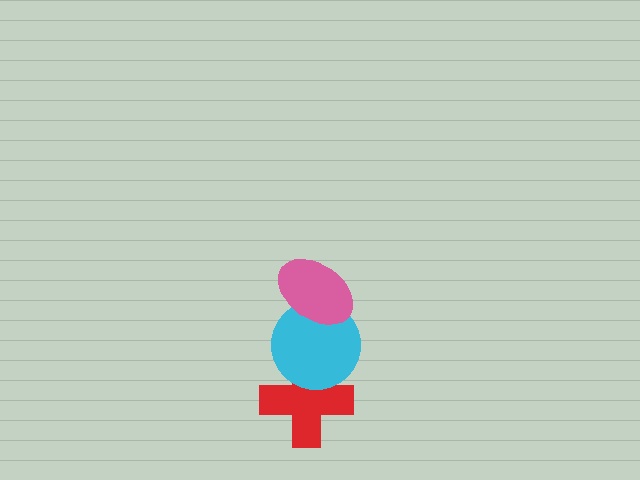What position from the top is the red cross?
The red cross is 3rd from the top.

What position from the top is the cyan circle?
The cyan circle is 2nd from the top.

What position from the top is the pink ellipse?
The pink ellipse is 1st from the top.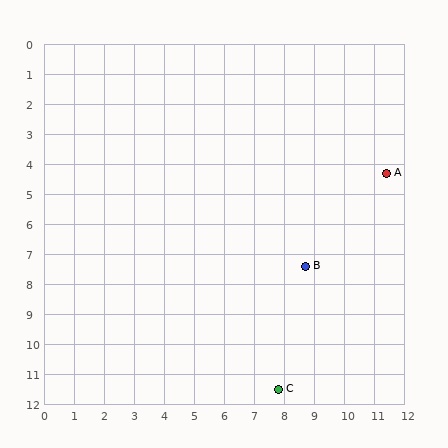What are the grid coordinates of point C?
Point C is at approximately (7.8, 11.5).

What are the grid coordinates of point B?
Point B is at approximately (8.7, 7.4).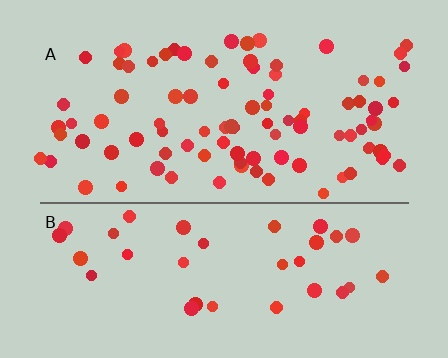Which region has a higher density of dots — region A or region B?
A (the top).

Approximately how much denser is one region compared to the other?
Approximately 2.4× — region A over region B.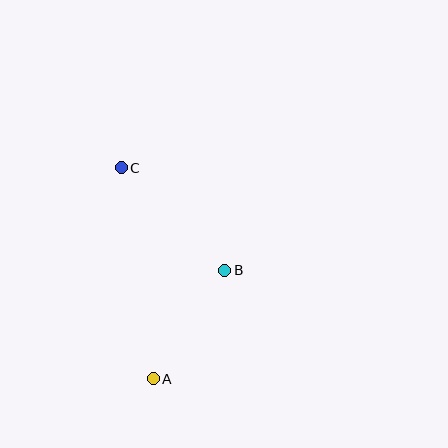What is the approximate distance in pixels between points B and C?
The distance between B and C is approximately 146 pixels.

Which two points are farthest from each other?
Points A and C are farthest from each other.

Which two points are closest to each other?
Points A and B are closest to each other.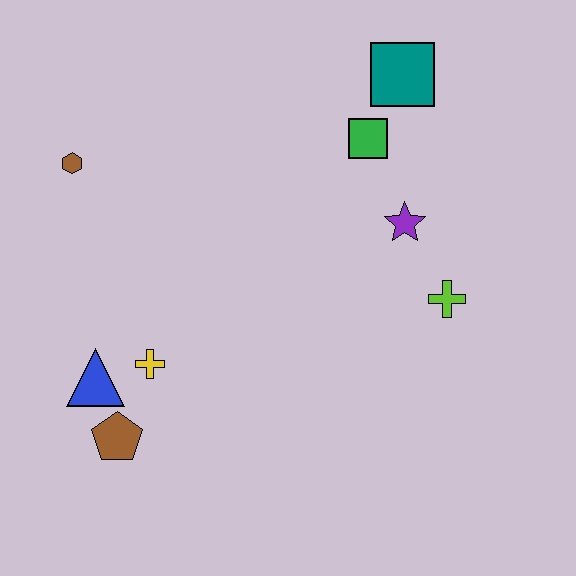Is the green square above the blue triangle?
Yes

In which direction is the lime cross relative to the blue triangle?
The lime cross is to the right of the blue triangle.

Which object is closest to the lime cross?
The purple star is closest to the lime cross.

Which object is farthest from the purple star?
The brown pentagon is farthest from the purple star.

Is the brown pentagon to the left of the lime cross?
Yes